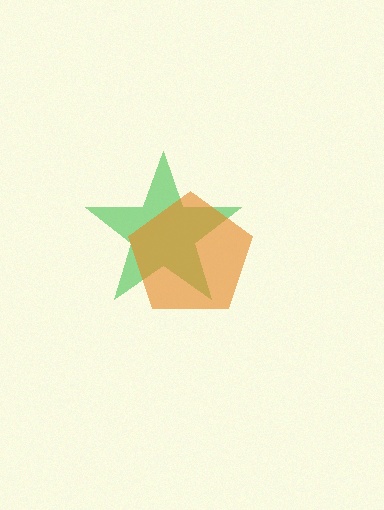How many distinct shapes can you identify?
There are 2 distinct shapes: a green star, an orange pentagon.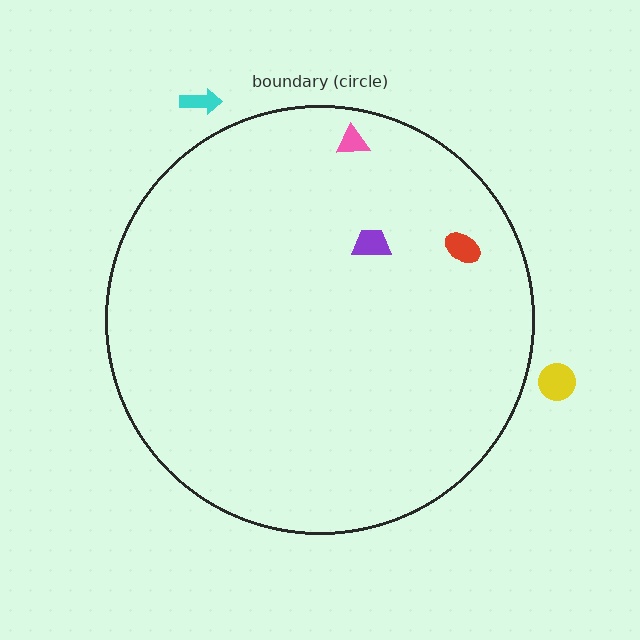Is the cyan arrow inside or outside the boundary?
Outside.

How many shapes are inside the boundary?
3 inside, 2 outside.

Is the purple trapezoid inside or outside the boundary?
Inside.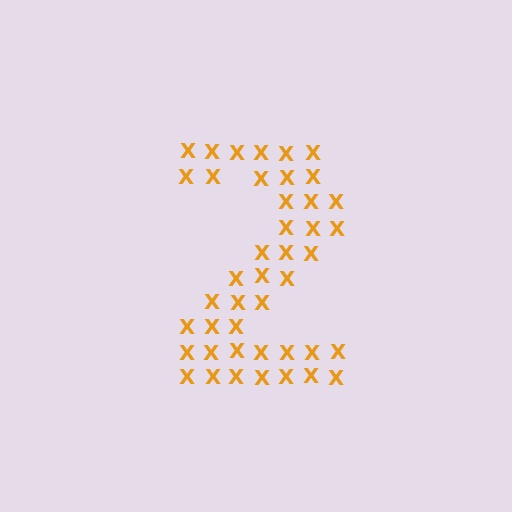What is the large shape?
The large shape is the digit 2.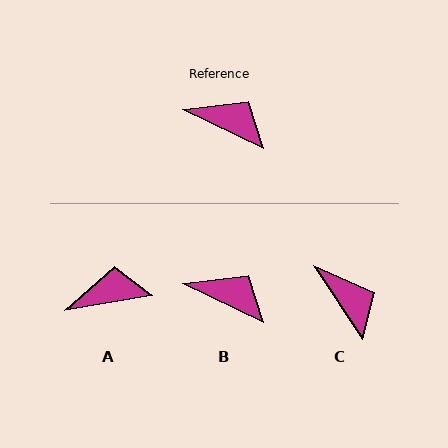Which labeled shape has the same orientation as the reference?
B.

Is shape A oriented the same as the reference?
No, it is off by about 35 degrees.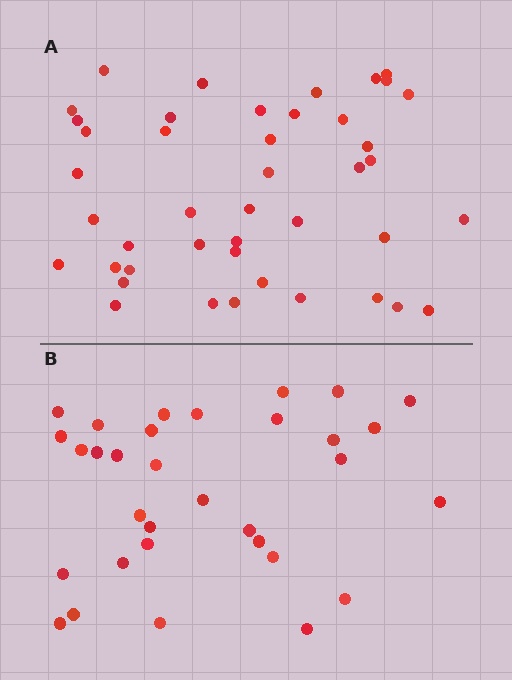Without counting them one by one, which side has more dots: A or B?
Region A (the top region) has more dots.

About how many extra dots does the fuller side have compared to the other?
Region A has roughly 12 or so more dots than region B.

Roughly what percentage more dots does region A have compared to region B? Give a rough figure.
About 35% more.